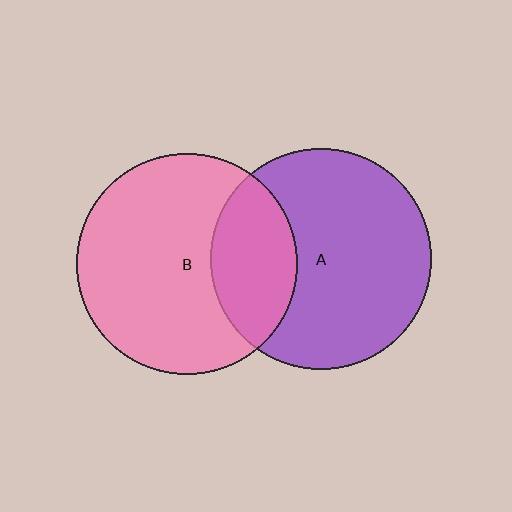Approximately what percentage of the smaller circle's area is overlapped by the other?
Approximately 30%.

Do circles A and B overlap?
Yes.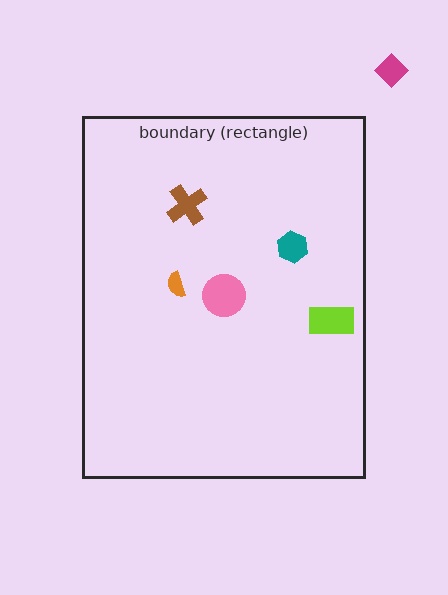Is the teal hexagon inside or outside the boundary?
Inside.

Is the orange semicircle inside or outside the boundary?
Inside.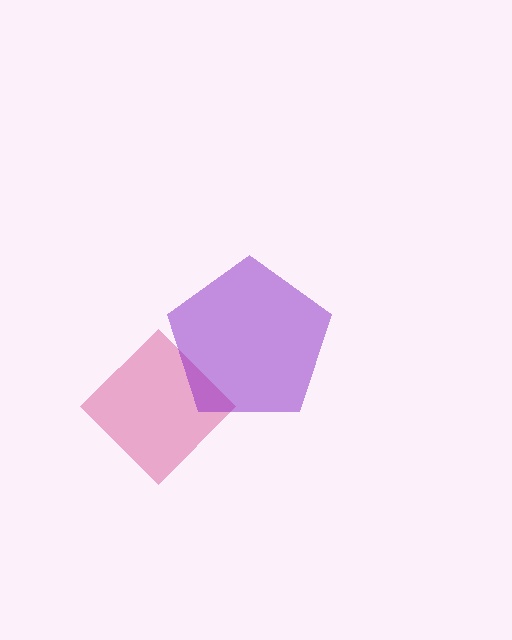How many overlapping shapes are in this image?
There are 2 overlapping shapes in the image.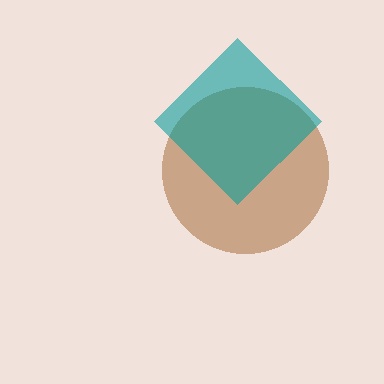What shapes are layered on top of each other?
The layered shapes are: a brown circle, a teal diamond.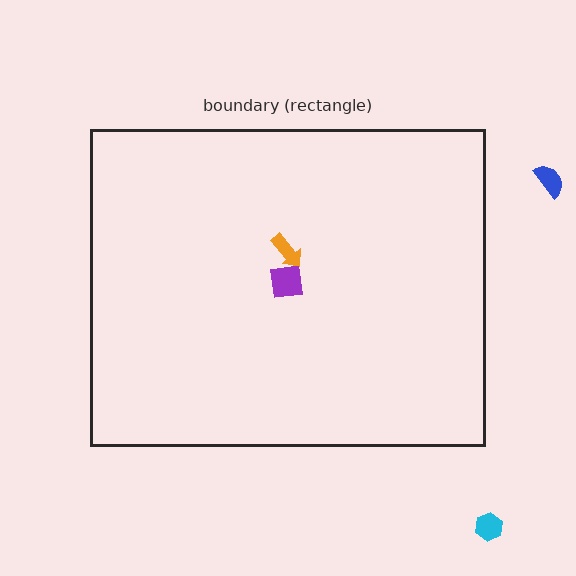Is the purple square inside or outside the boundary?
Inside.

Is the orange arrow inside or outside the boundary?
Inside.